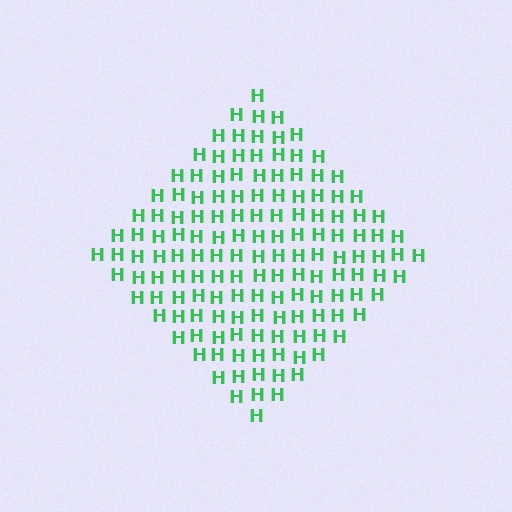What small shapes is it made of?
It is made of small letter H's.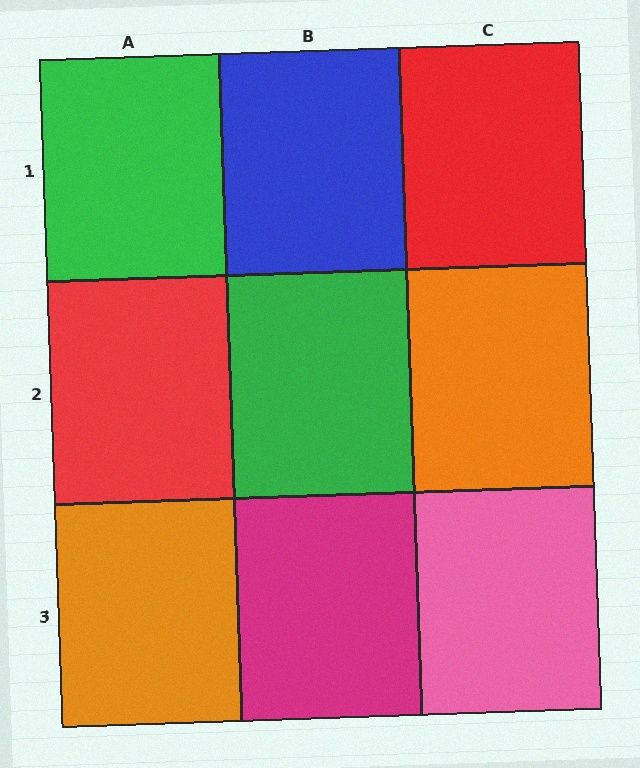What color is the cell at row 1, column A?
Green.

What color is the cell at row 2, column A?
Red.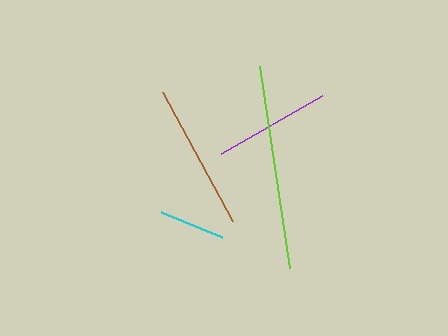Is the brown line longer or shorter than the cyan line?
The brown line is longer than the cyan line.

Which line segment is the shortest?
The cyan line is the shortest at approximately 66 pixels.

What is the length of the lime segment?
The lime segment is approximately 205 pixels long.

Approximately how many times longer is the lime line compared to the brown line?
The lime line is approximately 1.4 times the length of the brown line.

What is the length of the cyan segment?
The cyan segment is approximately 66 pixels long.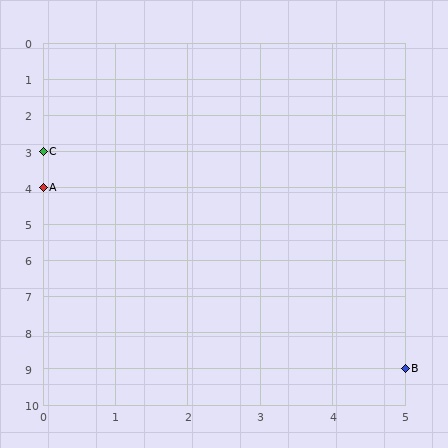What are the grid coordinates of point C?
Point C is at grid coordinates (0, 3).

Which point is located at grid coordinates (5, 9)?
Point B is at (5, 9).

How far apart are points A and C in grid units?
Points A and C are 1 row apart.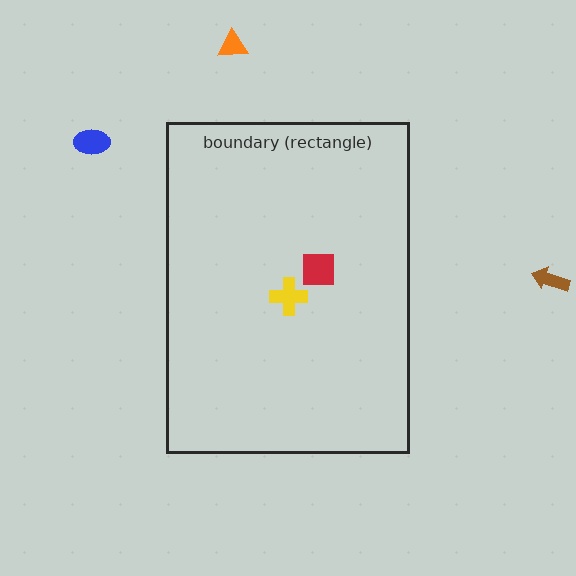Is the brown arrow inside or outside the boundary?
Outside.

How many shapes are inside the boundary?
2 inside, 3 outside.